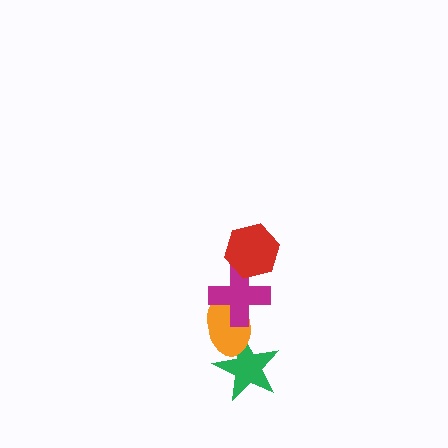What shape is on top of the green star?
The orange ellipse is on top of the green star.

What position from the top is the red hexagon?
The red hexagon is 1st from the top.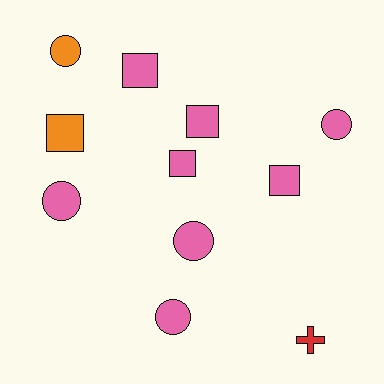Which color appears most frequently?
Pink, with 8 objects.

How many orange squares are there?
There is 1 orange square.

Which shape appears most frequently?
Square, with 5 objects.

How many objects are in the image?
There are 11 objects.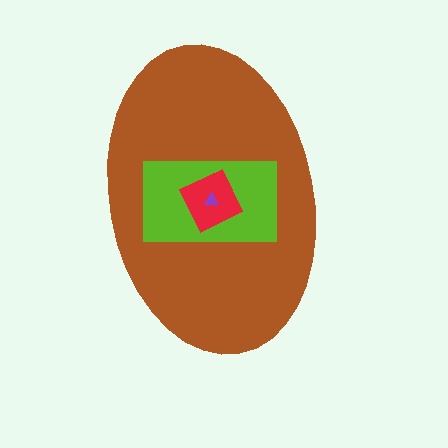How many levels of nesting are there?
4.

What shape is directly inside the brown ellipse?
The lime rectangle.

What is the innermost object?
The purple triangle.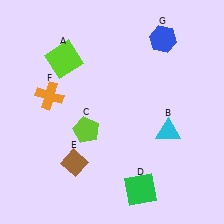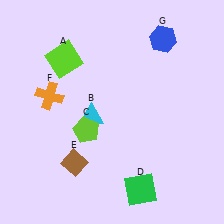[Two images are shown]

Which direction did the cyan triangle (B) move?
The cyan triangle (B) moved left.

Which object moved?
The cyan triangle (B) moved left.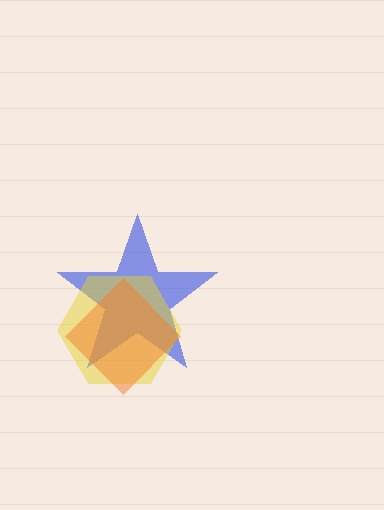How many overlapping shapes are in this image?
There are 3 overlapping shapes in the image.